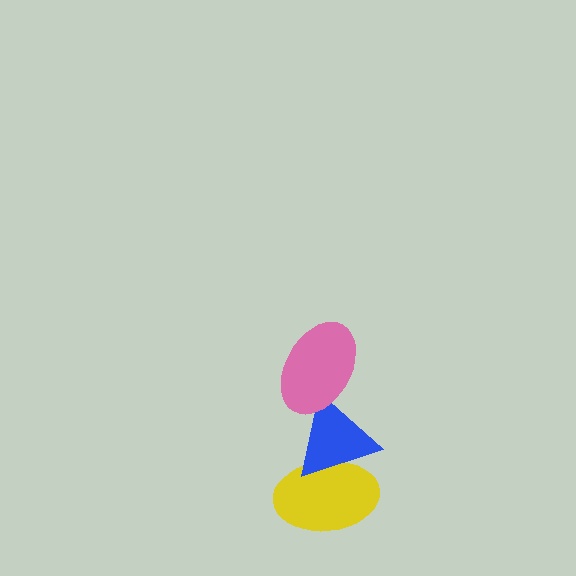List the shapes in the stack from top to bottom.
From top to bottom: the pink ellipse, the blue triangle, the yellow ellipse.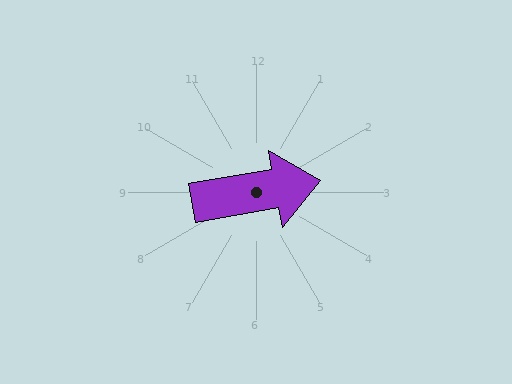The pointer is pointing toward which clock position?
Roughly 3 o'clock.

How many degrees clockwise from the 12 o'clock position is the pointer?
Approximately 80 degrees.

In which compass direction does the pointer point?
East.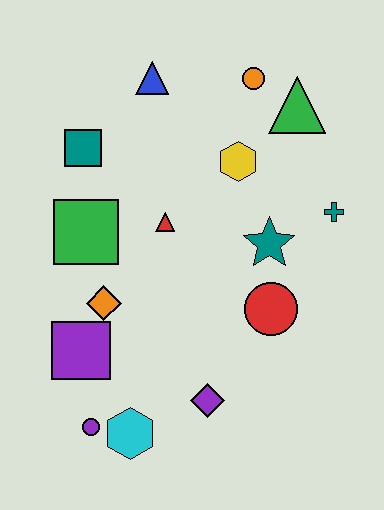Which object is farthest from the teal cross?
The purple circle is farthest from the teal cross.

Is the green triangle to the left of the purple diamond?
No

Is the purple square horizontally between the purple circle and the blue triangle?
No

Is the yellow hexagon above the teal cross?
Yes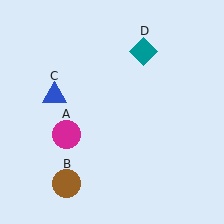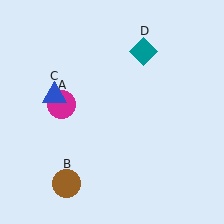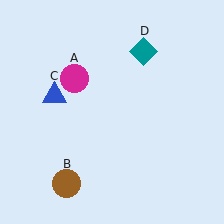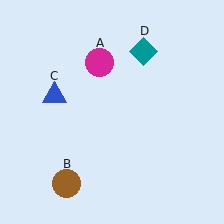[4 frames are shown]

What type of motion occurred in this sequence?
The magenta circle (object A) rotated clockwise around the center of the scene.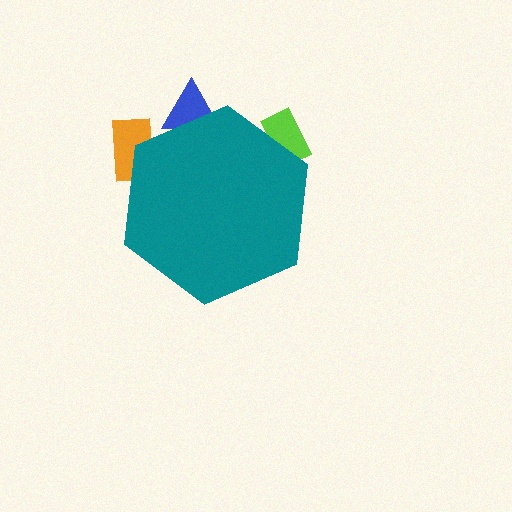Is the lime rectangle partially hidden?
Yes, the lime rectangle is partially hidden behind the teal hexagon.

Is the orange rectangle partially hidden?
Yes, the orange rectangle is partially hidden behind the teal hexagon.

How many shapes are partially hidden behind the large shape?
3 shapes are partially hidden.